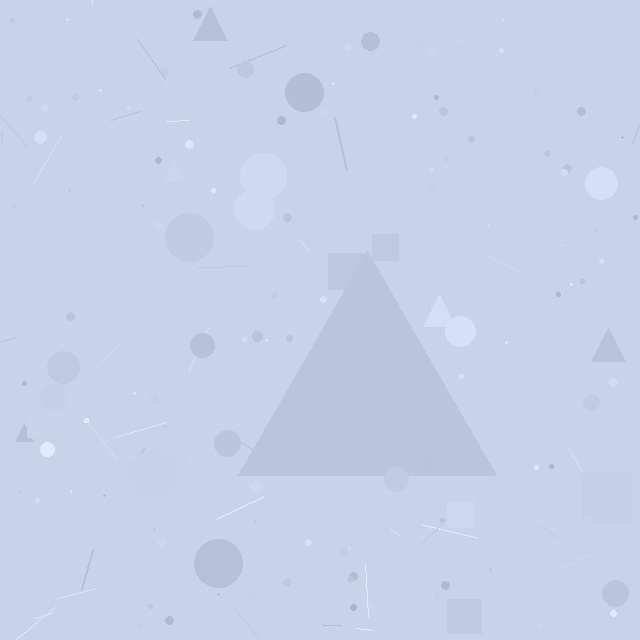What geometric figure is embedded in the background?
A triangle is embedded in the background.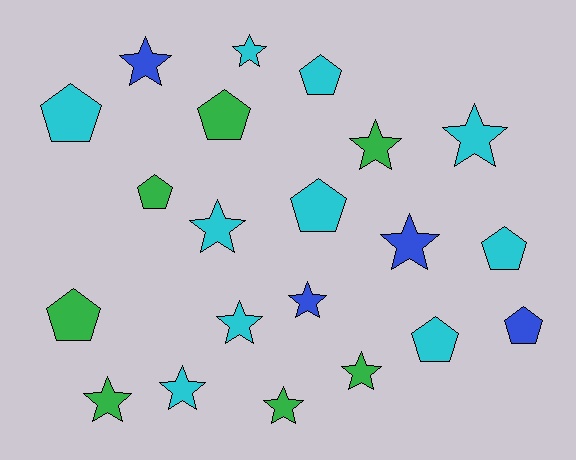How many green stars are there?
There are 4 green stars.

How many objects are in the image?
There are 21 objects.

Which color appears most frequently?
Cyan, with 10 objects.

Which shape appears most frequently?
Star, with 12 objects.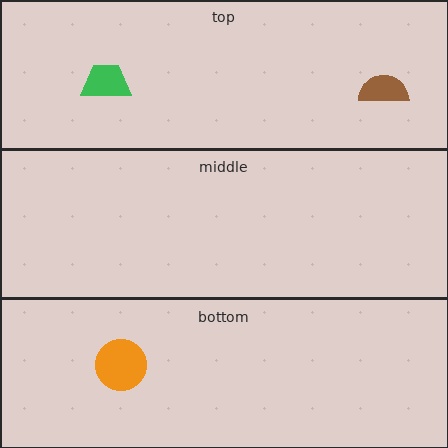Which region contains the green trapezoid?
The top region.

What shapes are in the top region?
The green trapezoid, the brown semicircle.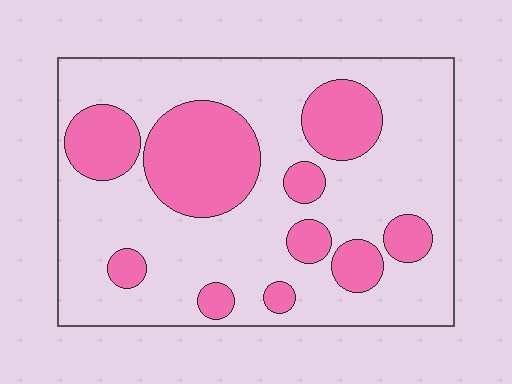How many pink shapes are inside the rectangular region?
10.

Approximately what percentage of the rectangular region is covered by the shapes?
Approximately 30%.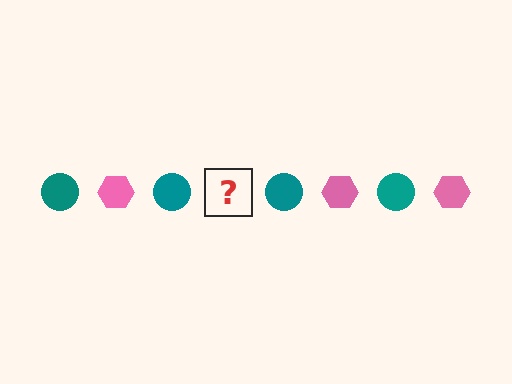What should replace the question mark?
The question mark should be replaced with a pink hexagon.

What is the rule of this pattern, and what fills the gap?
The rule is that the pattern alternates between teal circle and pink hexagon. The gap should be filled with a pink hexagon.